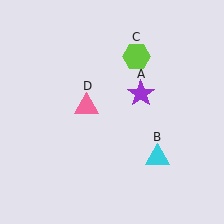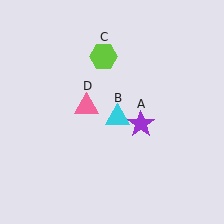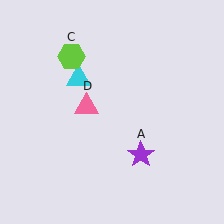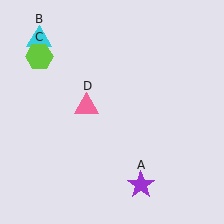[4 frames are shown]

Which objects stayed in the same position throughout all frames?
Pink triangle (object D) remained stationary.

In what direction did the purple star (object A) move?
The purple star (object A) moved down.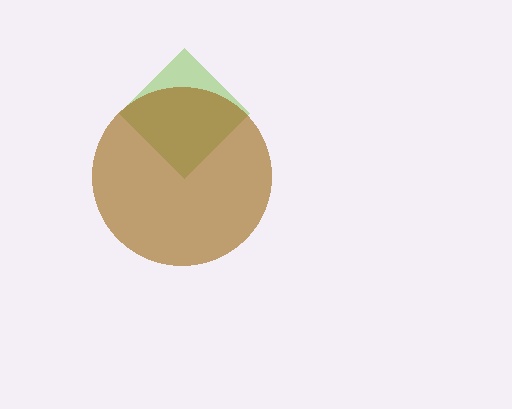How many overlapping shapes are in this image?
There are 2 overlapping shapes in the image.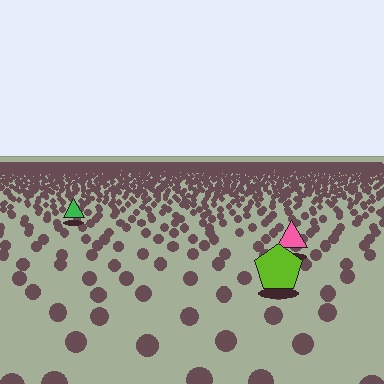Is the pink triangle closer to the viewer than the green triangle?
Yes. The pink triangle is closer — you can tell from the texture gradient: the ground texture is coarser near it.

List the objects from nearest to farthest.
From nearest to farthest: the lime pentagon, the pink triangle, the green triangle.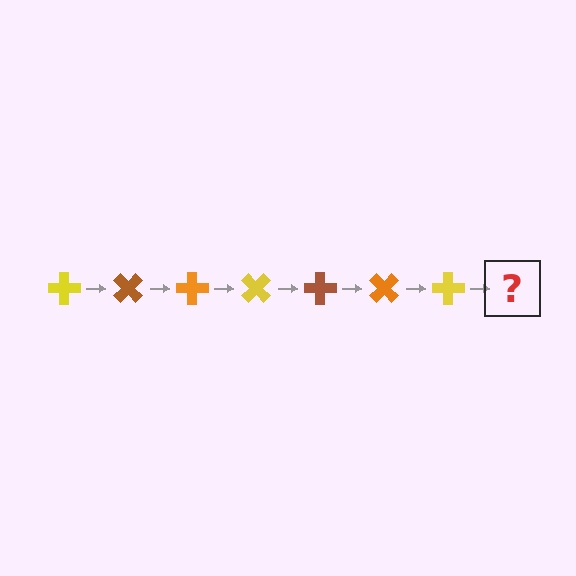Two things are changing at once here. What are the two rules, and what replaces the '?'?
The two rules are that it rotates 45 degrees each step and the color cycles through yellow, brown, and orange. The '?' should be a brown cross, rotated 315 degrees from the start.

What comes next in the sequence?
The next element should be a brown cross, rotated 315 degrees from the start.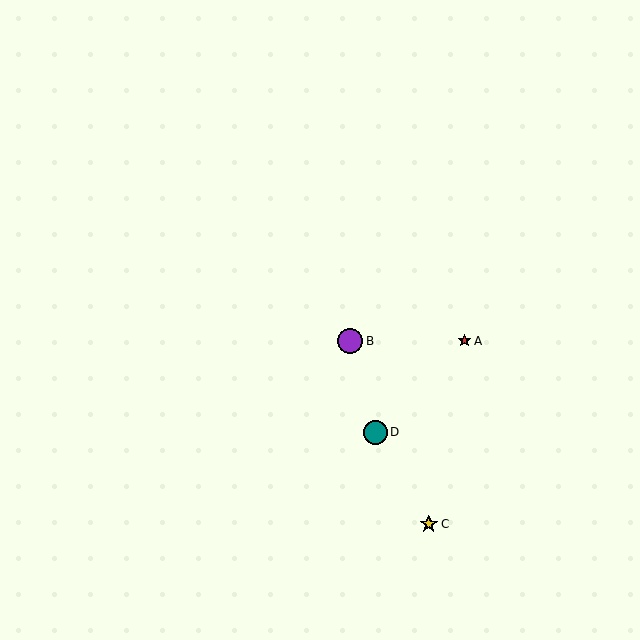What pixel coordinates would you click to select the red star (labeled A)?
Click at (464, 341) to select the red star A.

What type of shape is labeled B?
Shape B is a purple circle.